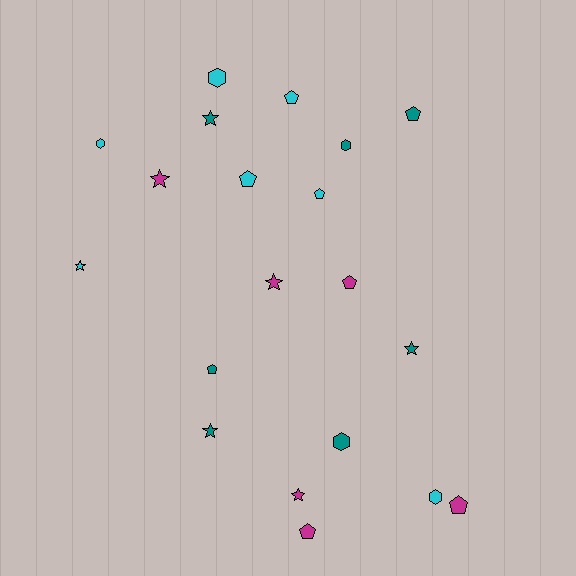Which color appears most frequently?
Cyan, with 7 objects.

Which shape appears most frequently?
Pentagon, with 8 objects.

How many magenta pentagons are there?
There are 3 magenta pentagons.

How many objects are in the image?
There are 20 objects.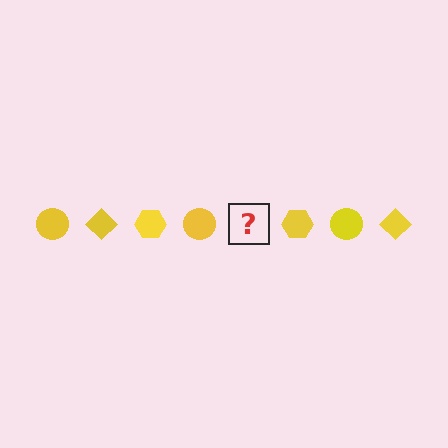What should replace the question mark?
The question mark should be replaced with a yellow diamond.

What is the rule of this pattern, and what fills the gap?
The rule is that the pattern cycles through circle, diamond, hexagon shapes in yellow. The gap should be filled with a yellow diamond.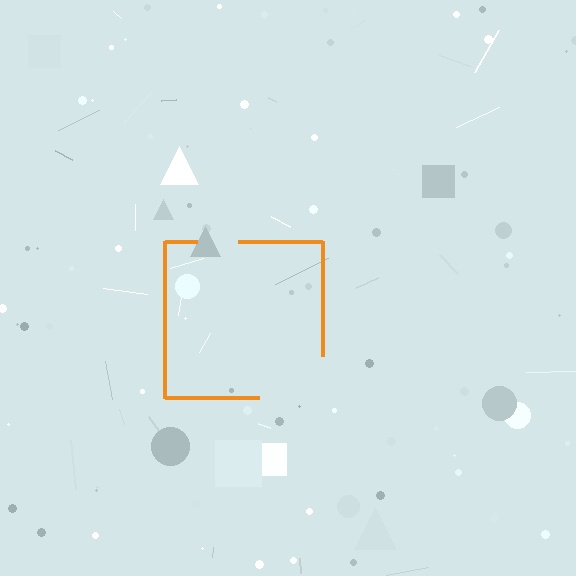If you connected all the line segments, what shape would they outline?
They would outline a square.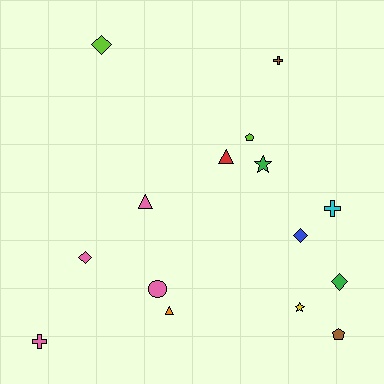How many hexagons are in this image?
There are no hexagons.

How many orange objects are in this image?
There is 1 orange object.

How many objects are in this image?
There are 15 objects.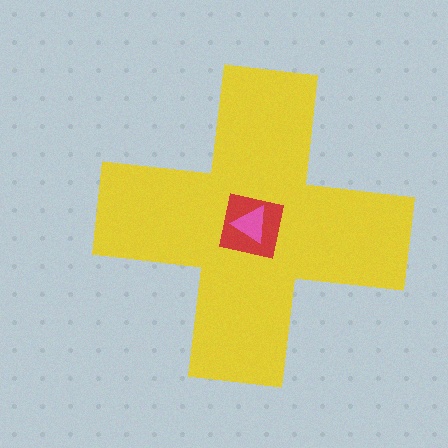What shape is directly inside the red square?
The pink triangle.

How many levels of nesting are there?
3.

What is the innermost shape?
The pink triangle.